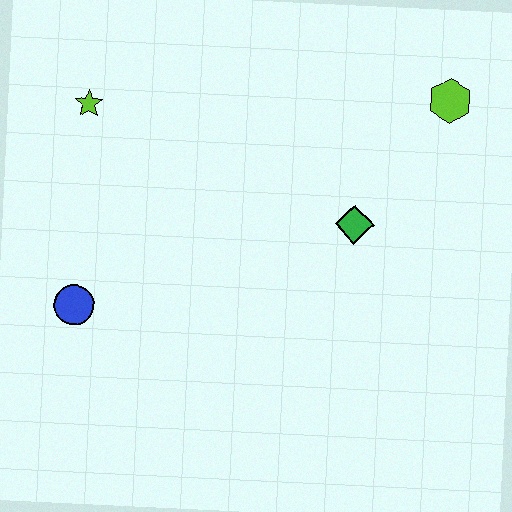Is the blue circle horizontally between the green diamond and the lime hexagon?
No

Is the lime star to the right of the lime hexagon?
No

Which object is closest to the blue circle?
The lime star is closest to the blue circle.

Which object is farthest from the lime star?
The lime hexagon is farthest from the lime star.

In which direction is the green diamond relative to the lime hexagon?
The green diamond is below the lime hexagon.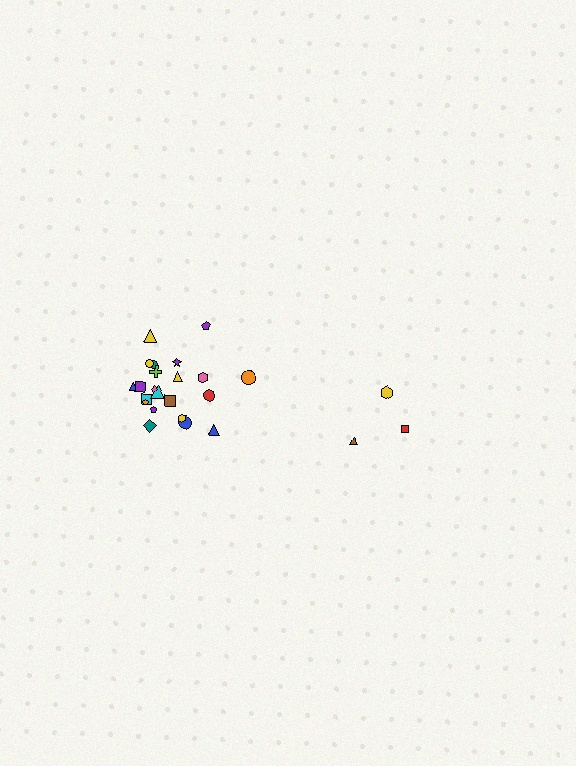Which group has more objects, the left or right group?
The left group.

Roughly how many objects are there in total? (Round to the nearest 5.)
Roughly 25 objects in total.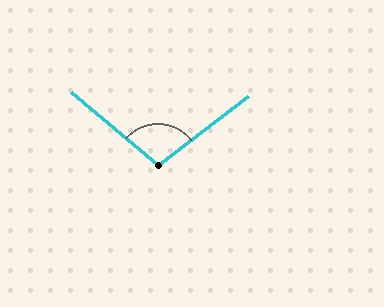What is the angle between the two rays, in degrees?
Approximately 102 degrees.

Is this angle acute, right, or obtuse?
It is obtuse.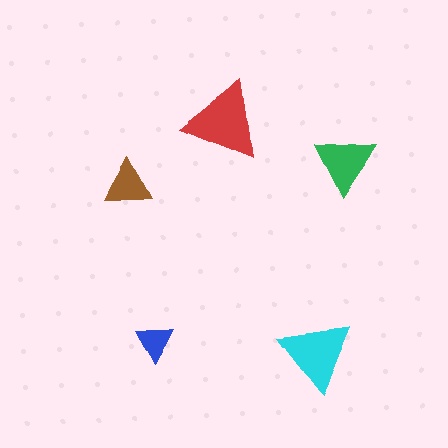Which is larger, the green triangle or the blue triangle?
The green one.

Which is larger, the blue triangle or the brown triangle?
The brown one.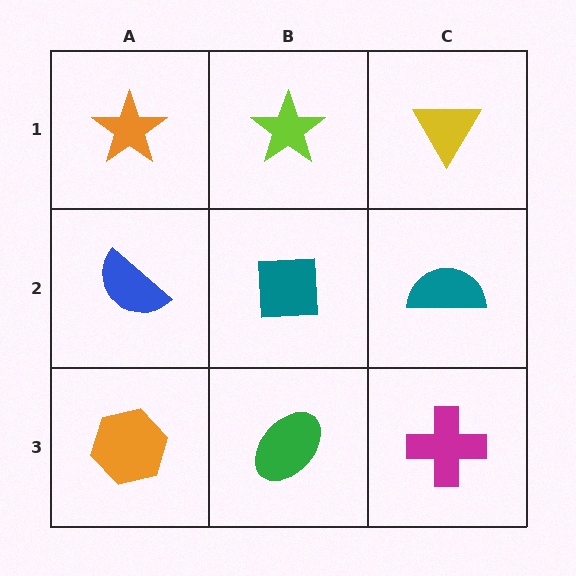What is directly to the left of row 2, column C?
A teal square.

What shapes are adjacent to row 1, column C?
A teal semicircle (row 2, column C), a lime star (row 1, column B).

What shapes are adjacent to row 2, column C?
A yellow triangle (row 1, column C), a magenta cross (row 3, column C), a teal square (row 2, column B).